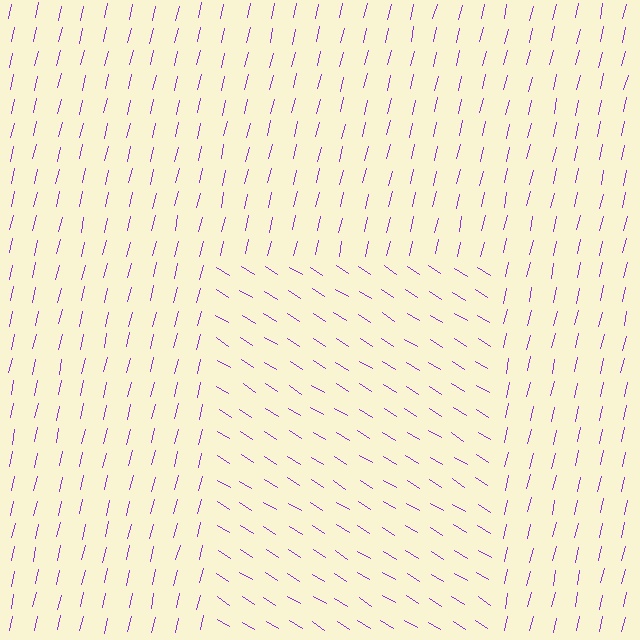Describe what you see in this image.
The image is filled with small purple line segments. A rectangle region in the image has lines oriented differently from the surrounding lines, creating a visible texture boundary.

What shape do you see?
I see a rectangle.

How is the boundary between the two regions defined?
The boundary is defined purely by a change in line orientation (approximately 71 degrees difference). All lines are the same color and thickness.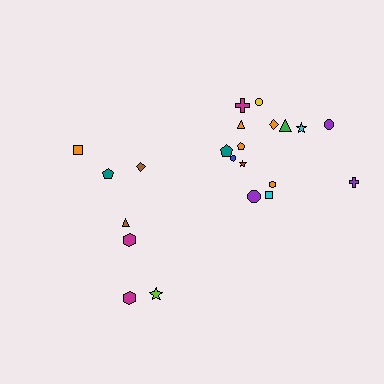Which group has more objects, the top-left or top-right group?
The top-right group.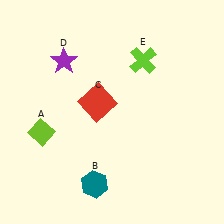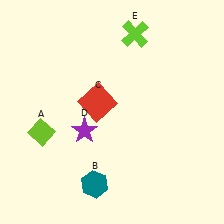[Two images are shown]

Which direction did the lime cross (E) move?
The lime cross (E) moved up.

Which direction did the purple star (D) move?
The purple star (D) moved down.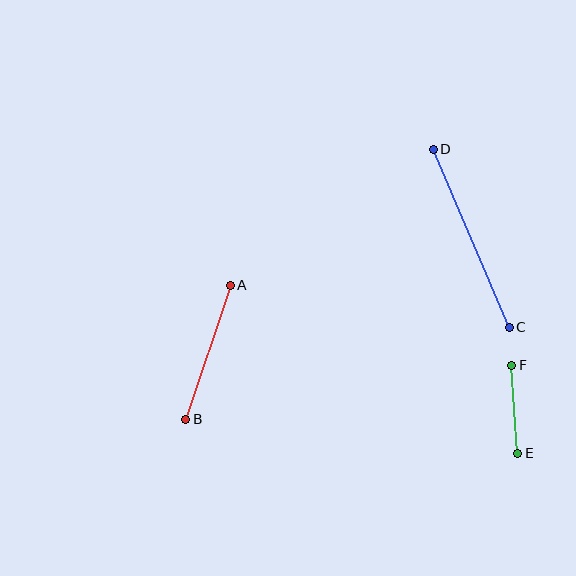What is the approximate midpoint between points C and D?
The midpoint is at approximately (471, 238) pixels.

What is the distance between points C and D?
The distance is approximately 193 pixels.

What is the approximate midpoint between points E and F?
The midpoint is at approximately (515, 409) pixels.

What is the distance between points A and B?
The distance is approximately 141 pixels.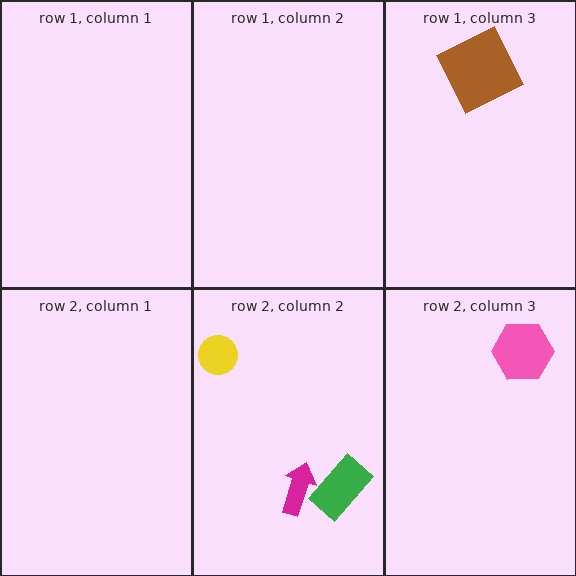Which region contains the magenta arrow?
The row 2, column 2 region.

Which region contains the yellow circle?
The row 2, column 2 region.